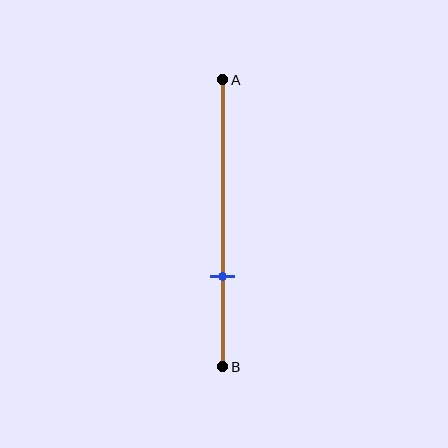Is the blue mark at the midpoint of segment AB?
No, the mark is at about 70% from A, not at the 50% midpoint.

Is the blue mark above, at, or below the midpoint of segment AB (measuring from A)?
The blue mark is below the midpoint of segment AB.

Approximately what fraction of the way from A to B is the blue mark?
The blue mark is approximately 70% of the way from A to B.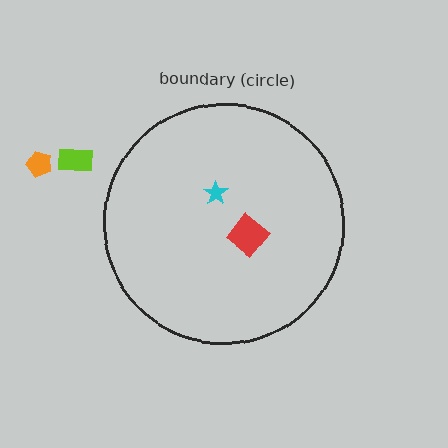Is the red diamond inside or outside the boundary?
Inside.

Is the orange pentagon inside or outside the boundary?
Outside.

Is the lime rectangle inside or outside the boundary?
Outside.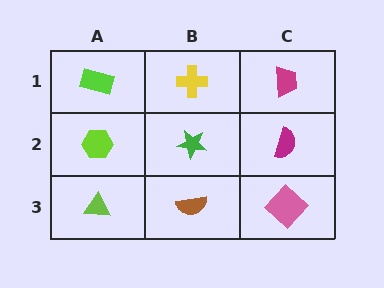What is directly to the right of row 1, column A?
A yellow cross.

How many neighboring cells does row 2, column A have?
3.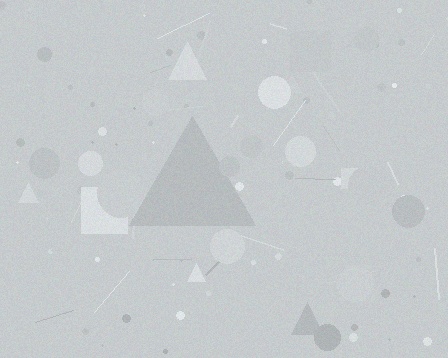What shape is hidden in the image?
A triangle is hidden in the image.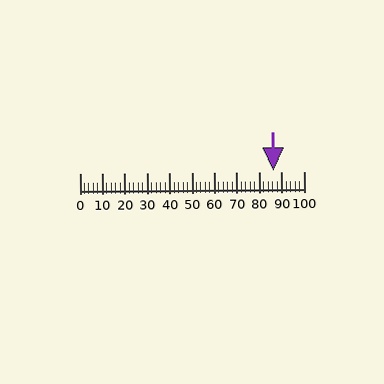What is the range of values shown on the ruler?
The ruler shows values from 0 to 100.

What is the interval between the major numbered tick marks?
The major tick marks are spaced 10 units apart.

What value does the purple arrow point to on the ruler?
The purple arrow points to approximately 86.